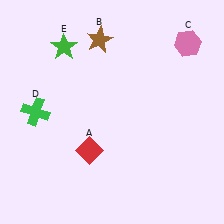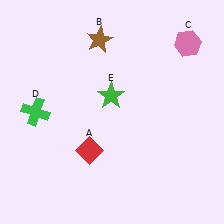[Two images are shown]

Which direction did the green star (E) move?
The green star (E) moved down.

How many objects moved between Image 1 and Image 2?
1 object moved between the two images.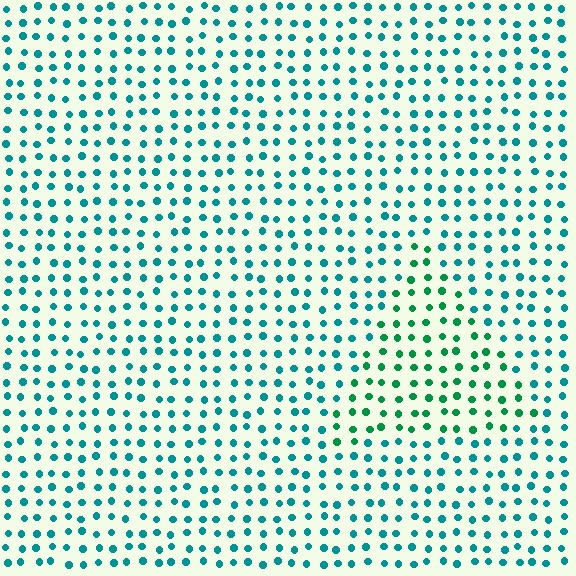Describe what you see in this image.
The image is filled with small teal elements in a uniform arrangement. A triangle-shaped region is visible where the elements are tinted to a slightly different hue, forming a subtle color boundary.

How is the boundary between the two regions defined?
The boundary is defined purely by a slight shift in hue (about 33 degrees). Spacing, size, and orientation are identical on both sides.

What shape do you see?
I see a triangle.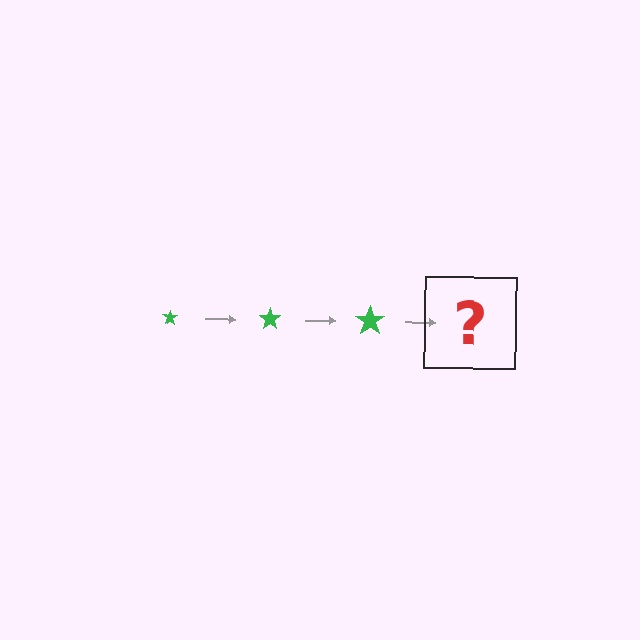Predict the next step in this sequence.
The next step is a green star, larger than the previous one.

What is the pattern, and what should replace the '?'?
The pattern is that the star gets progressively larger each step. The '?' should be a green star, larger than the previous one.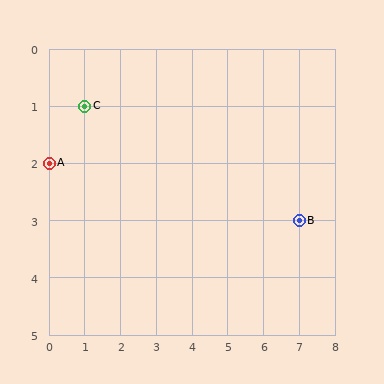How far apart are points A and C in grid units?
Points A and C are 1 column and 1 row apart (about 1.4 grid units diagonally).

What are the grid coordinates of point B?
Point B is at grid coordinates (7, 3).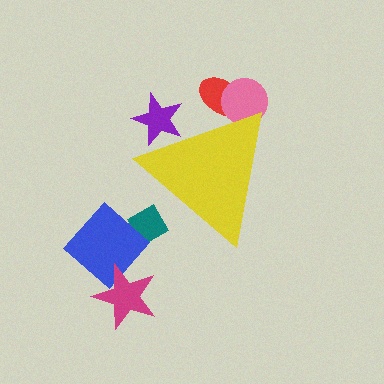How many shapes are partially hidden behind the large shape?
4 shapes are partially hidden.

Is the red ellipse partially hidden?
Yes, the red ellipse is partially hidden behind the yellow triangle.